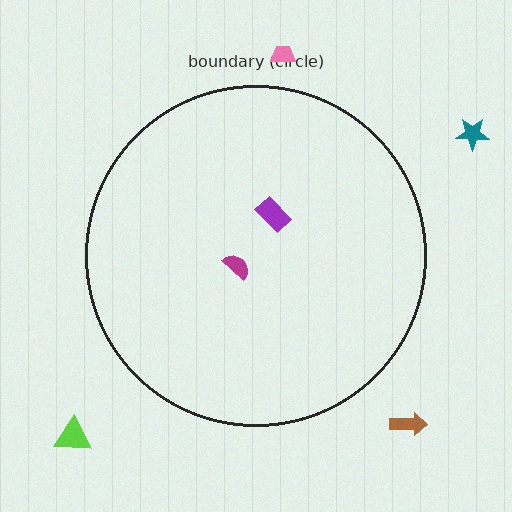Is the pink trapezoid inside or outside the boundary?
Outside.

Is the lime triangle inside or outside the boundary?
Outside.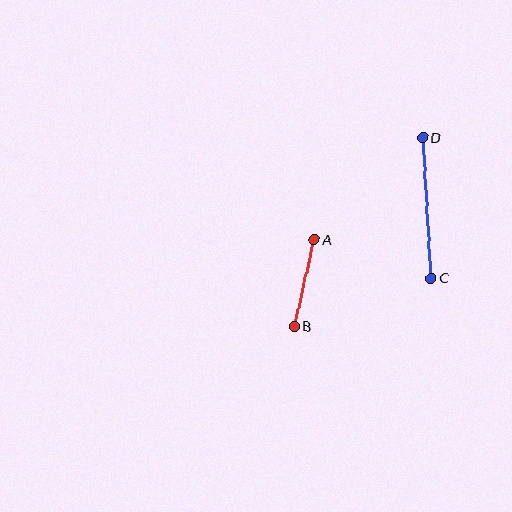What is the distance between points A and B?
The distance is approximately 89 pixels.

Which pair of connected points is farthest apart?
Points C and D are farthest apart.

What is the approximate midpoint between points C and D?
The midpoint is at approximately (427, 208) pixels.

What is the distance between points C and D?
The distance is approximately 141 pixels.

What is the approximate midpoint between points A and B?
The midpoint is at approximately (304, 283) pixels.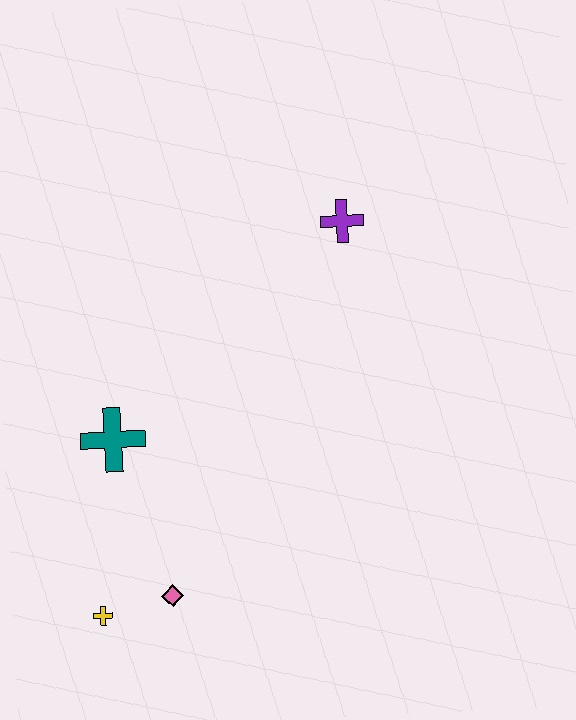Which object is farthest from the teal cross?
The purple cross is farthest from the teal cross.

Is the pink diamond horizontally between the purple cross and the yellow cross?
Yes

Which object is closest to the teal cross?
The pink diamond is closest to the teal cross.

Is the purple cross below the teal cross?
No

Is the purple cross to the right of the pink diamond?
Yes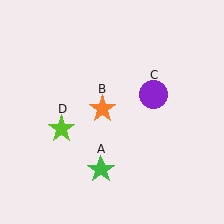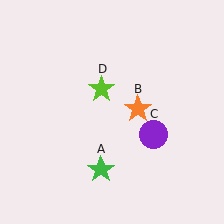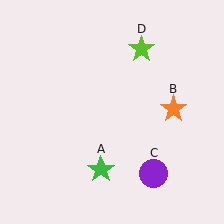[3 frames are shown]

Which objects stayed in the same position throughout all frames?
Green star (object A) remained stationary.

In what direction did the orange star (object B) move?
The orange star (object B) moved right.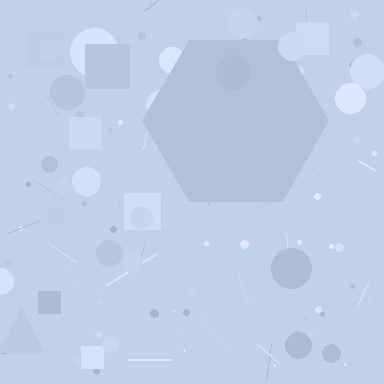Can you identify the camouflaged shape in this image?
The camouflaged shape is a hexagon.